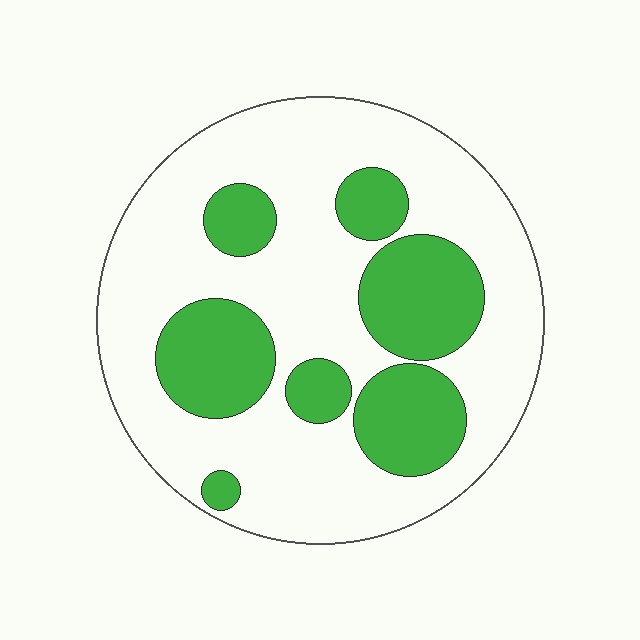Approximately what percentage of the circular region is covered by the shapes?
Approximately 30%.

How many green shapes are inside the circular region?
7.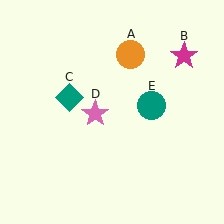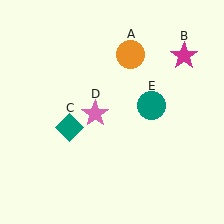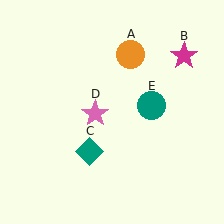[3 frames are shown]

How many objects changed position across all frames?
1 object changed position: teal diamond (object C).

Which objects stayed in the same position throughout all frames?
Orange circle (object A) and magenta star (object B) and pink star (object D) and teal circle (object E) remained stationary.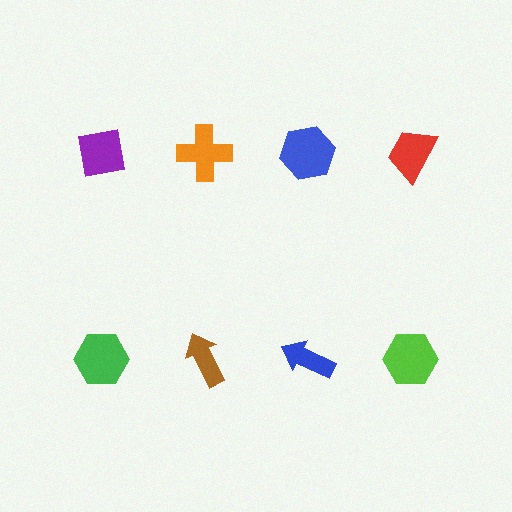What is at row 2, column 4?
A lime hexagon.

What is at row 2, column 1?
A green hexagon.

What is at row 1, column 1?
A purple square.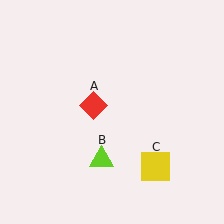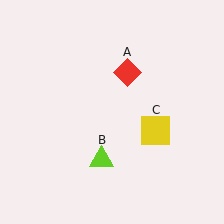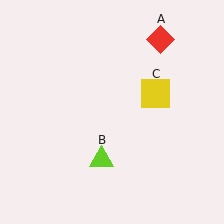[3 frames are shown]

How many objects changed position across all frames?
2 objects changed position: red diamond (object A), yellow square (object C).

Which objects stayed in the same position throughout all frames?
Lime triangle (object B) remained stationary.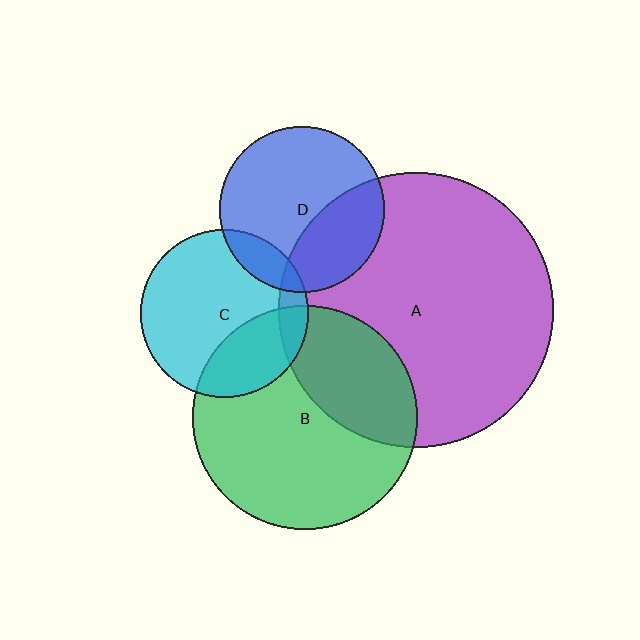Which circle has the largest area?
Circle A (purple).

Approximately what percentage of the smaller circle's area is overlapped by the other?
Approximately 10%.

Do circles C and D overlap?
Yes.